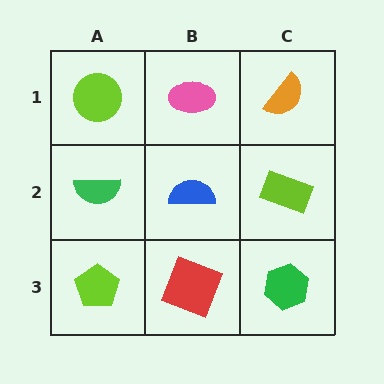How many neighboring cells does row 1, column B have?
3.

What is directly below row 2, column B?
A red square.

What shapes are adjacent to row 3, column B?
A blue semicircle (row 2, column B), a lime pentagon (row 3, column A), a green hexagon (row 3, column C).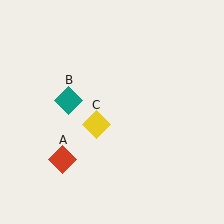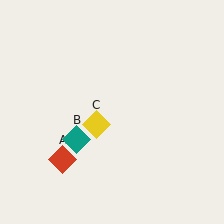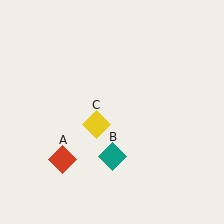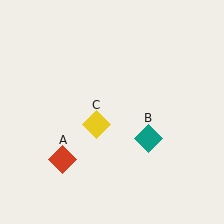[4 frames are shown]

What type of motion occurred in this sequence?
The teal diamond (object B) rotated counterclockwise around the center of the scene.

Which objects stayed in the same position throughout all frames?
Red diamond (object A) and yellow diamond (object C) remained stationary.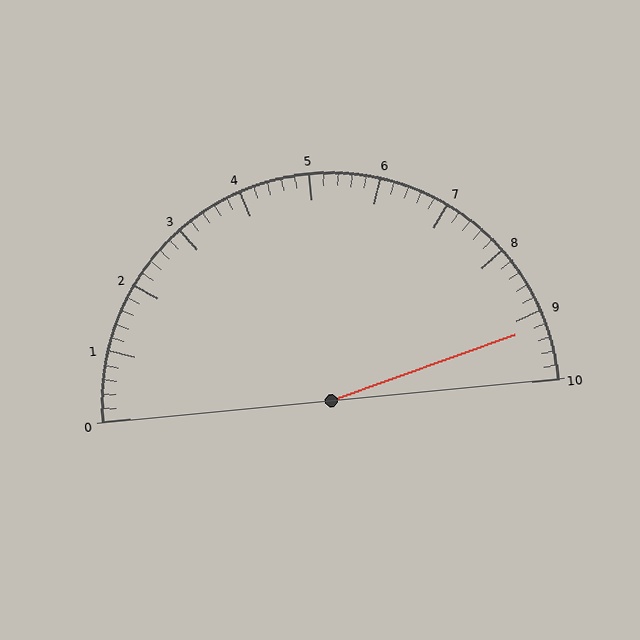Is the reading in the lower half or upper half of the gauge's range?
The reading is in the upper half of the range (0 to 10).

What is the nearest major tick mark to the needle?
The nearest major tick mark is 9.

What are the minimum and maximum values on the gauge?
The gauge ranges from 0 to 10.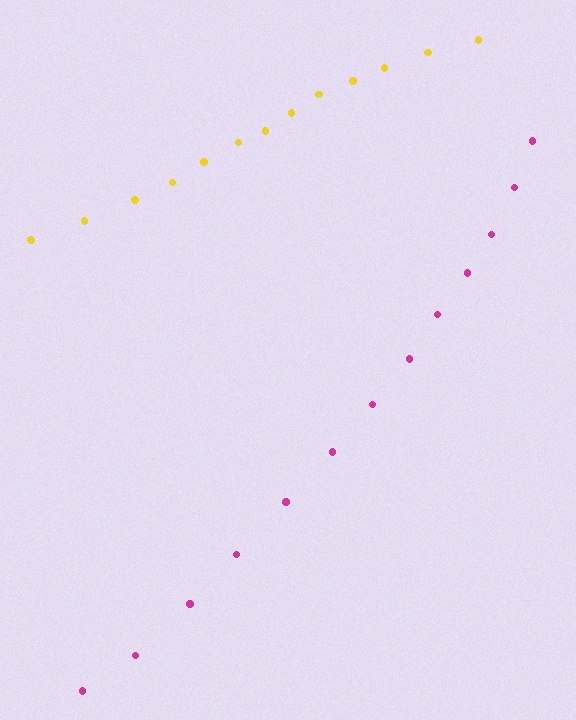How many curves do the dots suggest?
There are 2 distinct paths.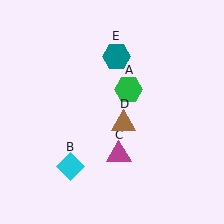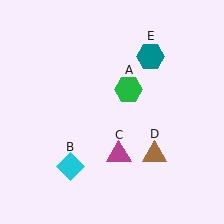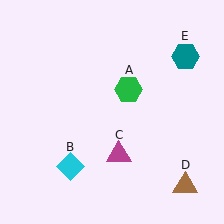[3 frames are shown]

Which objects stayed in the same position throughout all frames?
Green hexagon (object A) and cyan diamond (object B) and magenta triangle (object C) remained stationary.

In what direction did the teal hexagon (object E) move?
The teal hexagon (object E) moved right.